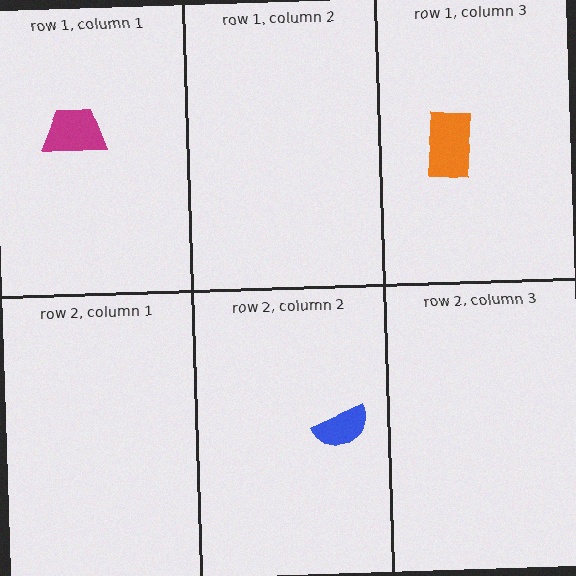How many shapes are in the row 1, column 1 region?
1.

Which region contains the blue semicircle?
The row 2, column 2 region.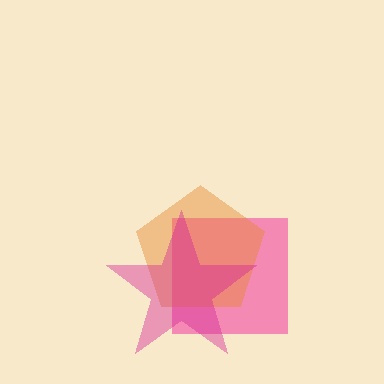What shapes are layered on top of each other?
The layered shapes are: a pink square, an orange pentagon, a magenta star.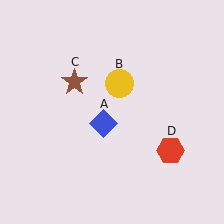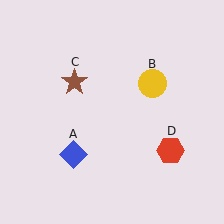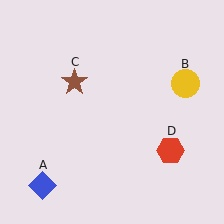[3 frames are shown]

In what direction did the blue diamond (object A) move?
The blue diamond (object A) moved down and to the left.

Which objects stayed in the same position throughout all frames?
Brown star (object C) and red hexagon (object D) remained stationary.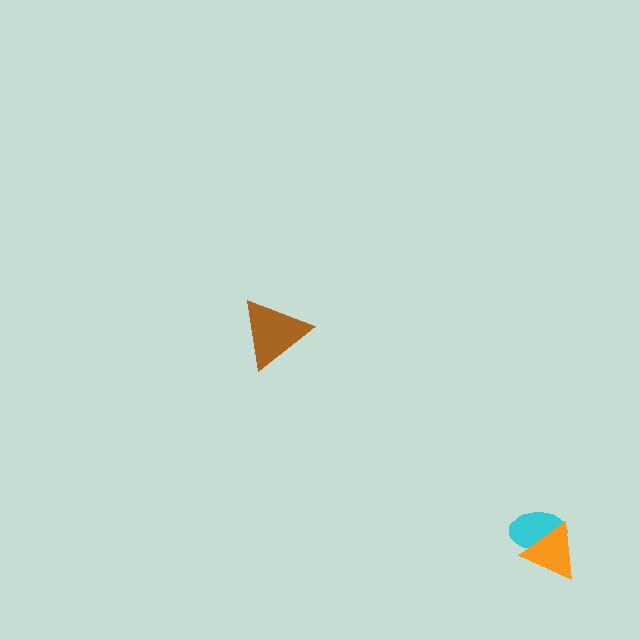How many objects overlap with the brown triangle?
0 objects overlap with the brown triangle.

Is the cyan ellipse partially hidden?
Yes, it is partially covered by another shape.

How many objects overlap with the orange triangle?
1 object overlaps with the orange triangle.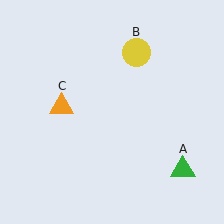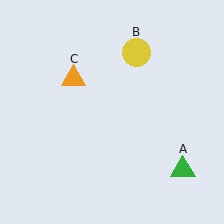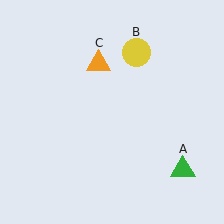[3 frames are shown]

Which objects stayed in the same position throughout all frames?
Green triangle (object A) and yellow circle (object B) remained stationary.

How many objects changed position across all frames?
1 object changed position: orange triangle (object C).